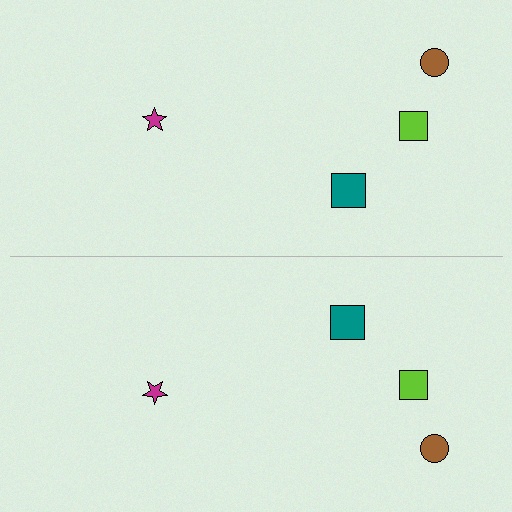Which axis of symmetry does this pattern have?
The pattern has a horizontal axis of symmetry running through the center of the image.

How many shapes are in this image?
There are 8 shapes in this image.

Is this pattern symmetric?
Yes, this pattern has bilateral (reflection) symmetry.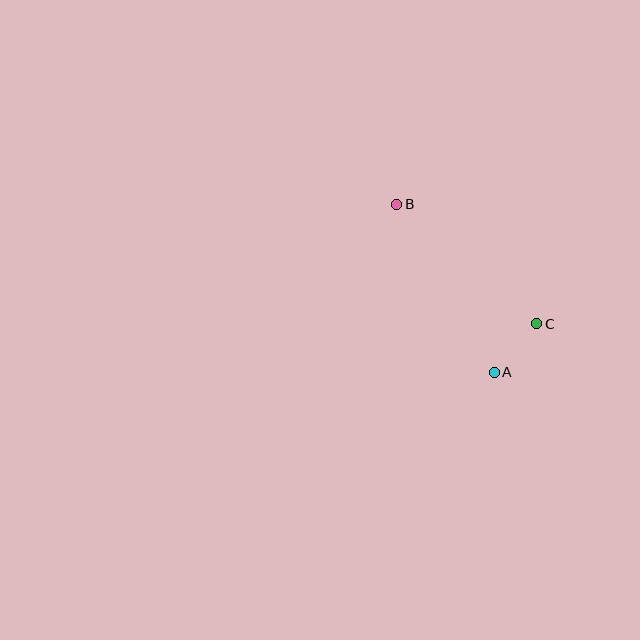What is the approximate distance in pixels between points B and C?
The distance between B and C is approximately 184 pixels.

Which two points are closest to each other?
Points A and C are closest to each other.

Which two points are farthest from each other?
Points A and B are farthest from each other.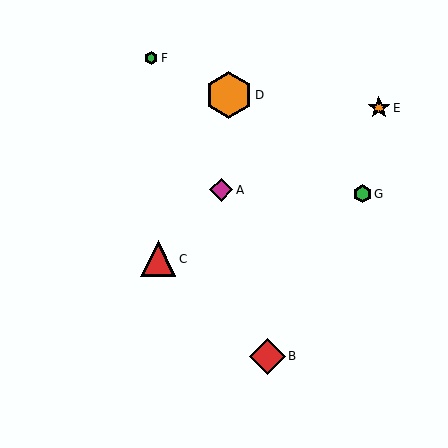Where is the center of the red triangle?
The center of the red triangle is at (158, 259).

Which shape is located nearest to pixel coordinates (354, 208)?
The green hexagon (labeled G) at (362, 194) is nearest to that location.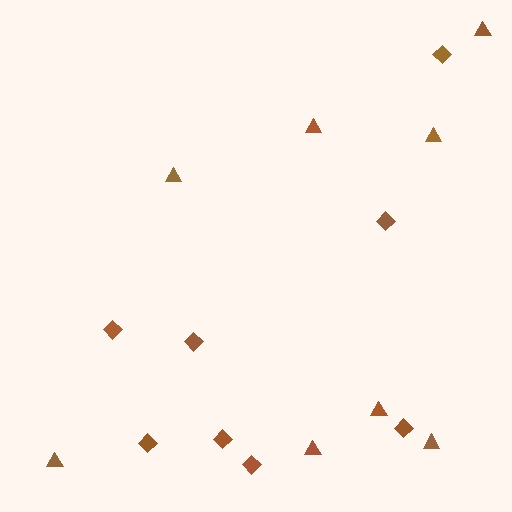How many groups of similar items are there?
There are 2 groups: one group of triangles (8) and one group of diamonds (8).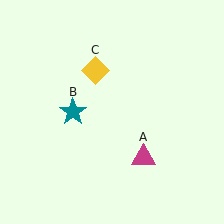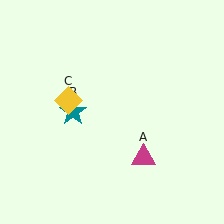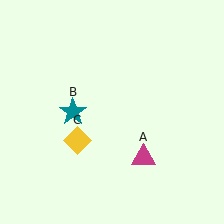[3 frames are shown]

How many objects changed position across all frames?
1 object changed position: yellow diamond (object C).